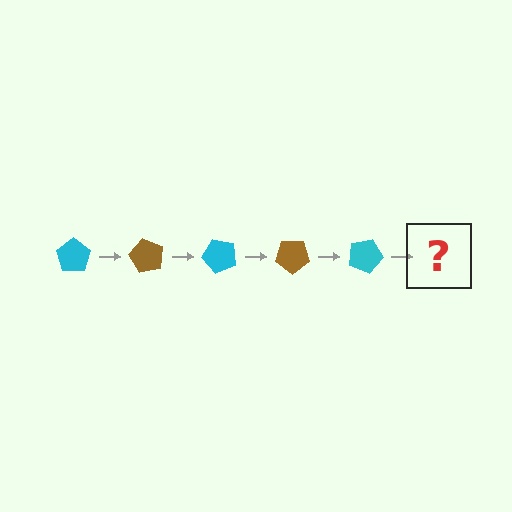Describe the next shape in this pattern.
It should be a brown pentagon, rotated 300 degrees from the start.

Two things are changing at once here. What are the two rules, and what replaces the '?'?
The two rules are that it rotates 60 degrees each step and the color cycles through cyan and brown. The '?' should be a brown pentagon, rotated 300 degrees from the start.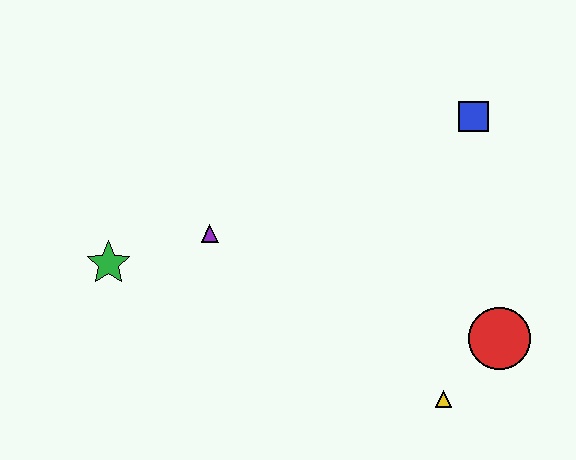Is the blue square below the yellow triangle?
No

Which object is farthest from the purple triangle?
The red circle is farthest from the purple triangle.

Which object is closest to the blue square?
The red circle is closest to the blue square.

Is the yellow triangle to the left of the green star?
No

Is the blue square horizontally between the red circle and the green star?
Yes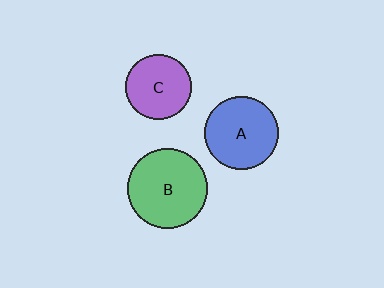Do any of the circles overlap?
No, none of the circles overlap.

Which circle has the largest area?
Circle B (green).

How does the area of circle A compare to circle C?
Approximately 1.3 times.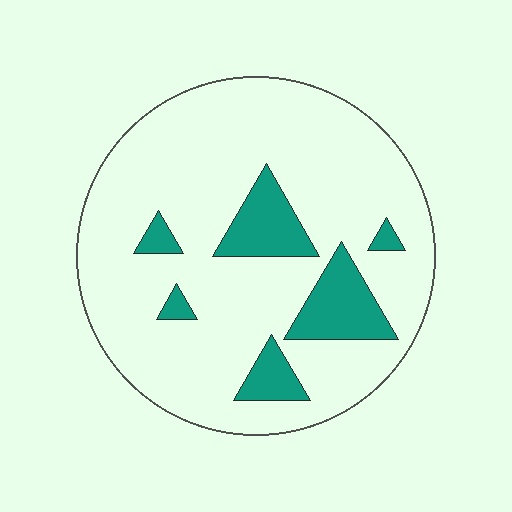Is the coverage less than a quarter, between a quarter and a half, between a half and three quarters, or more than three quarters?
Less than a quarter.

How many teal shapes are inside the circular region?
6.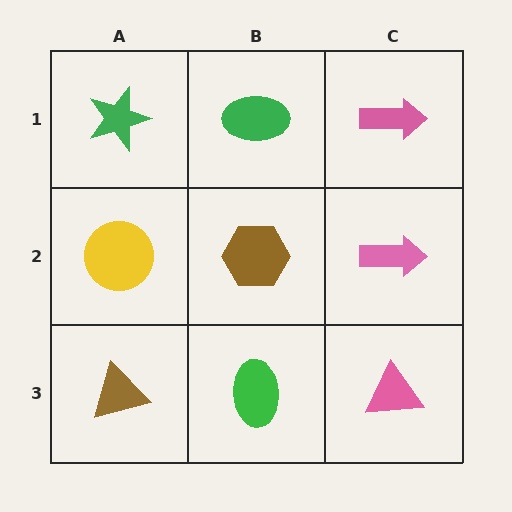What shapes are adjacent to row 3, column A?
A yellow circle (row 2, column A), a green ellipse (row 3, column B).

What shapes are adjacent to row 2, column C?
A pink arrow (row 1, column C), a pink triangle (row 3, column C), a brown hexagon (row 2, column B).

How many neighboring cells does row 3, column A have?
2.